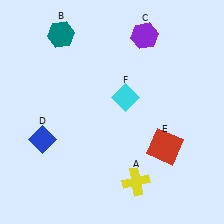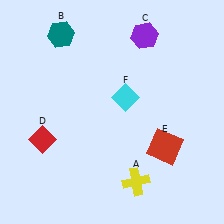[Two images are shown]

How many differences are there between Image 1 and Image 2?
There is 1 difference between the two images.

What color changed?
The diamond (D) changed from blue in Image 1 to red in Image 2.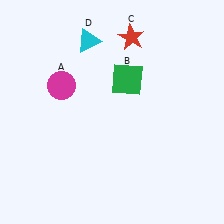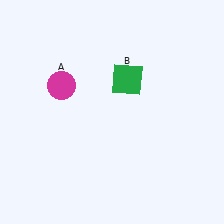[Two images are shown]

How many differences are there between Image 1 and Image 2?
There are 2 differences between the two images.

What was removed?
The cyan triangle (D), the red star (C) were removed in Image 2.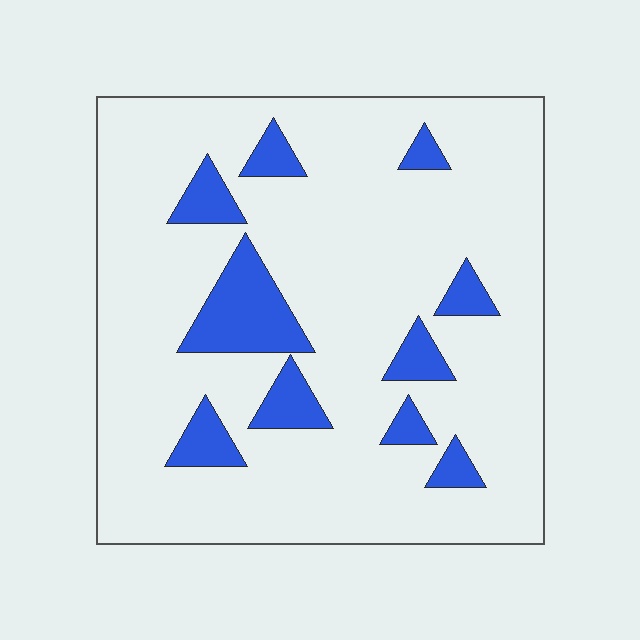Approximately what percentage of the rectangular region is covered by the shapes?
Approximately 15%.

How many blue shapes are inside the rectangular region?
10.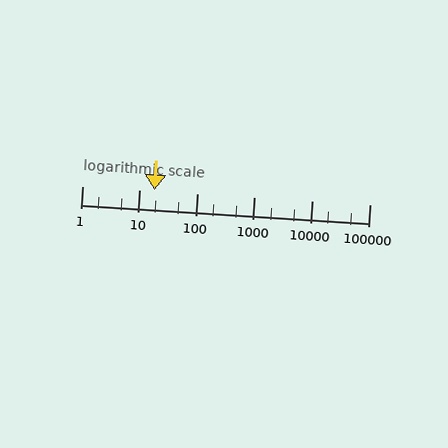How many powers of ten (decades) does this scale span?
The scale spans 5 decades, from 1 to 100000.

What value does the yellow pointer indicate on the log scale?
The pointer indicates approximately 18.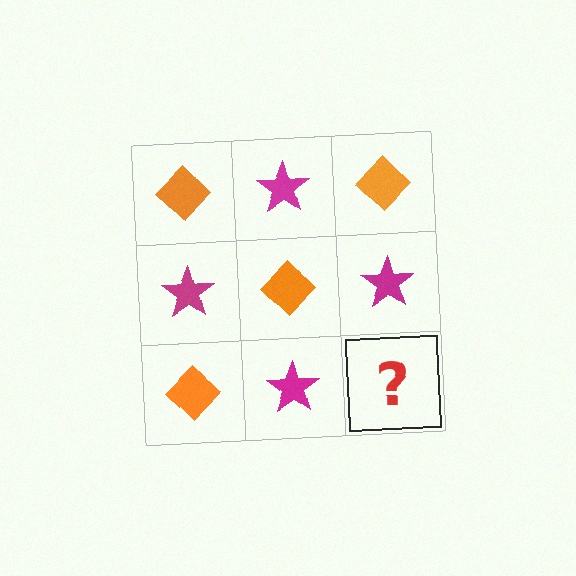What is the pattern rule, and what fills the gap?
The rule is that it alternates orange diamond and magenta star in a checkerboard pattern. The gap should be filled with an orange diamond.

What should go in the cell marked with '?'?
The missing cell should contain an orange diamond.